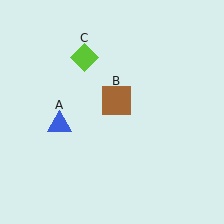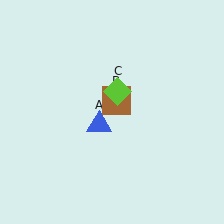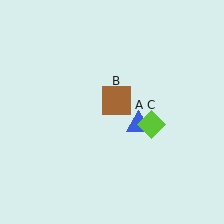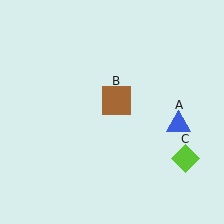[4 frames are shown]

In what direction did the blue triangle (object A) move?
The blue triangle (object A) moved right.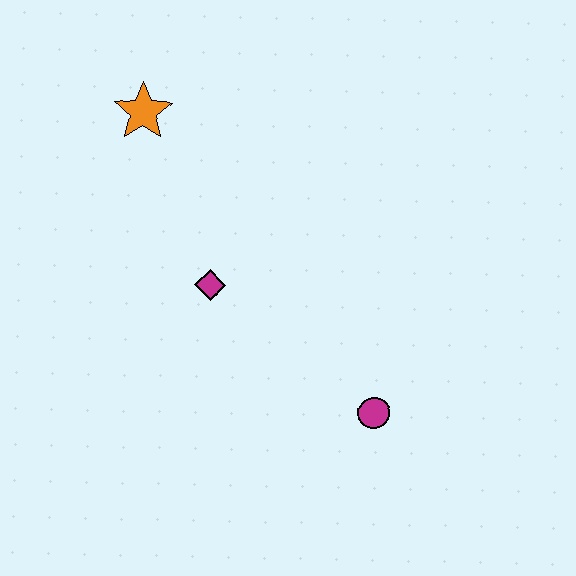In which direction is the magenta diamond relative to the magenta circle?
The magenta diamond is to the left of the magenta circle.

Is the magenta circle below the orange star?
Yes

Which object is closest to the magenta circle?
The magenta diamond is closest to the magenta circle.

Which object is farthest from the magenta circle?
The orange star is farthest from the magenta circle.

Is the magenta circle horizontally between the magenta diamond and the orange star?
No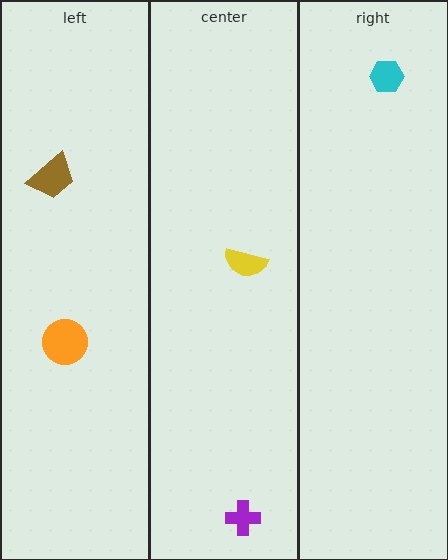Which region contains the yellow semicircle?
The center region.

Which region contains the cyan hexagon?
The right region.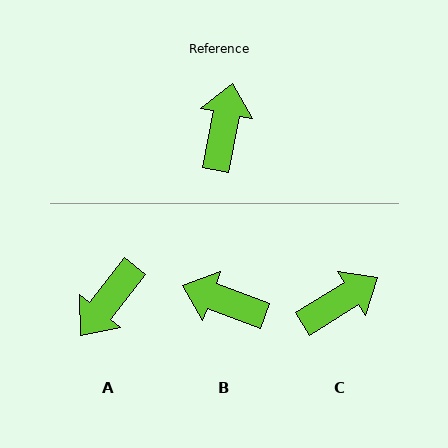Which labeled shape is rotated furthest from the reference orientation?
A, about 154 degrees away.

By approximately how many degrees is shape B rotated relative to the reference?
Approximately 81 degrees counter-clockwise.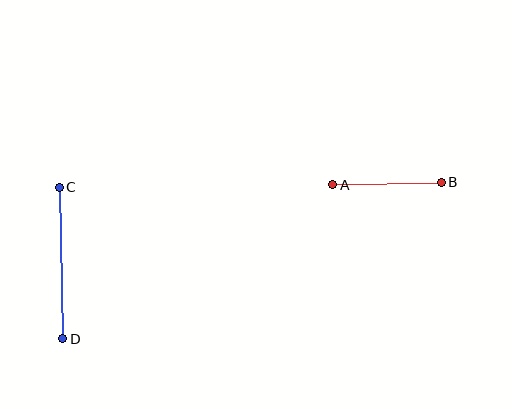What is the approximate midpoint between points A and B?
The midpoint is at approximately (387, 183) pixels.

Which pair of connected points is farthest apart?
Points C and D are farthest apart.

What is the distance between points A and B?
The distance is approximately 108 pixels.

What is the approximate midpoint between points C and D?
The midpoint is at approximately (61, 263) pixels.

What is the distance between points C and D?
The distance is approximately 151 pixels.